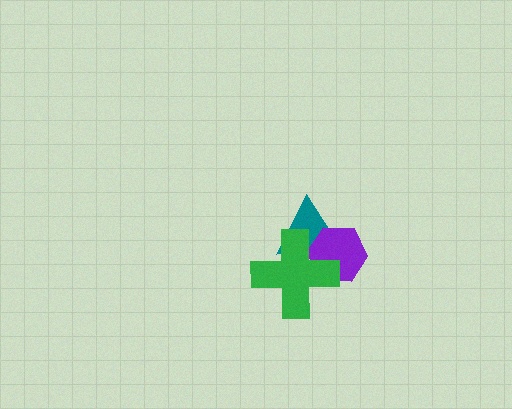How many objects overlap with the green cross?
2 objects overlap with the green cross.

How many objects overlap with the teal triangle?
2 objects overlap with the teal triangle.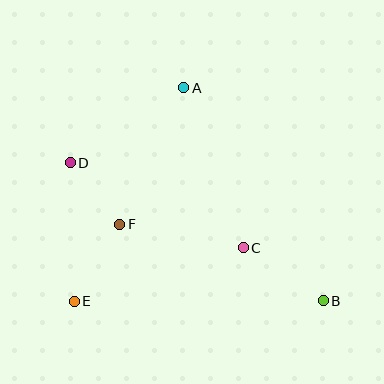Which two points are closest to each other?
Points D and F are closest to each other.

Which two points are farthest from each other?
Points B and D are farthest from each other.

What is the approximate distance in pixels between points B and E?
The distance between B and E is approximately 249 pixels.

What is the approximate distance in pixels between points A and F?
The distance between A and F is approximately 151 pixels.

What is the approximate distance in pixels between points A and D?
The distance between A and D is approximately 136 pixels.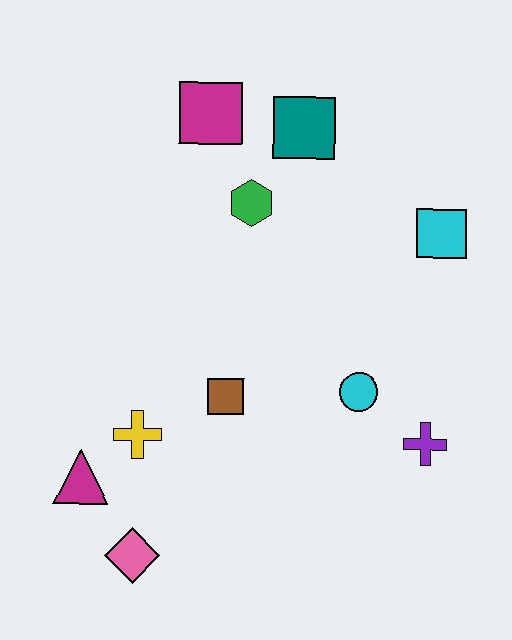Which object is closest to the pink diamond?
The magenta triangle is closest to the pink diamond.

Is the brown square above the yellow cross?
Yes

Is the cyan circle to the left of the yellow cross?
No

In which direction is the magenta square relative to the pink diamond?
The magenta square is above the pink diamond.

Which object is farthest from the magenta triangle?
The cyan square is farthest from the magenta triangle.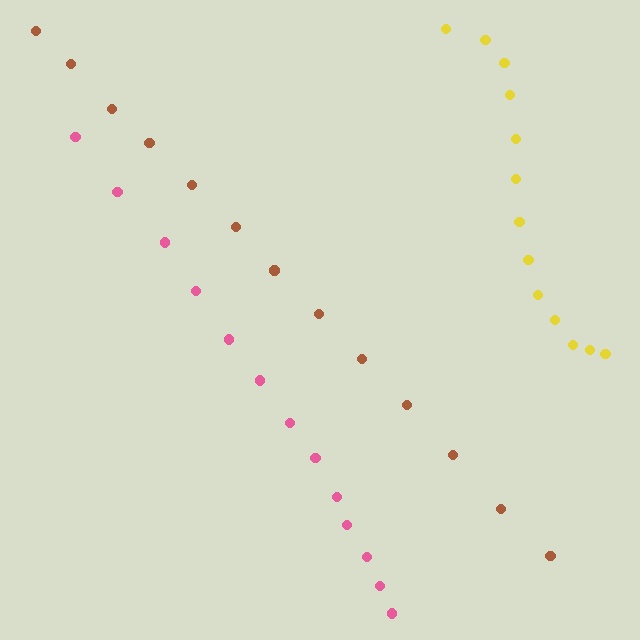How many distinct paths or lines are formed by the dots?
There are 3 distinct paths.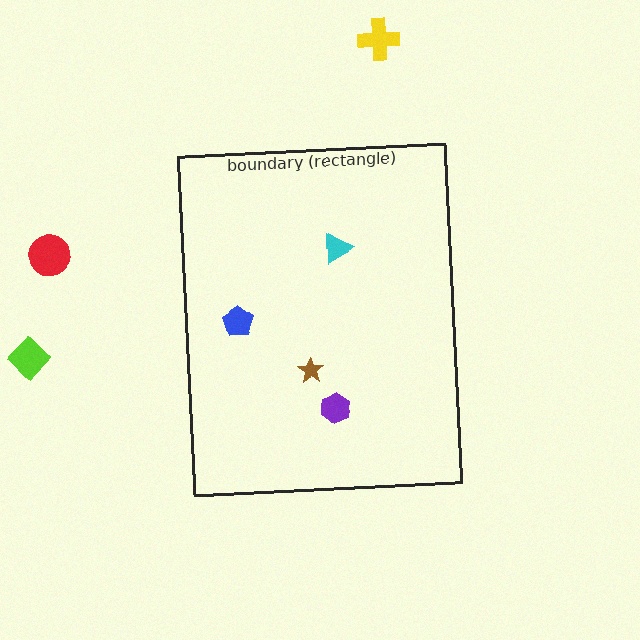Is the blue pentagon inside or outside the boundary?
Inside.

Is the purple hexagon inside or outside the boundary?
Inside.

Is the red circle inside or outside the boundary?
Outside.